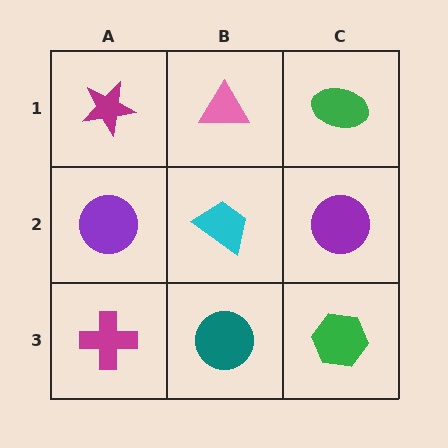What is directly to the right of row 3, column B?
A green hexagon.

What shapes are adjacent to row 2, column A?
A magenta star (row 1, column A), a magenta cross (row 3, column A), a cyan trapezoid (row 2, column B).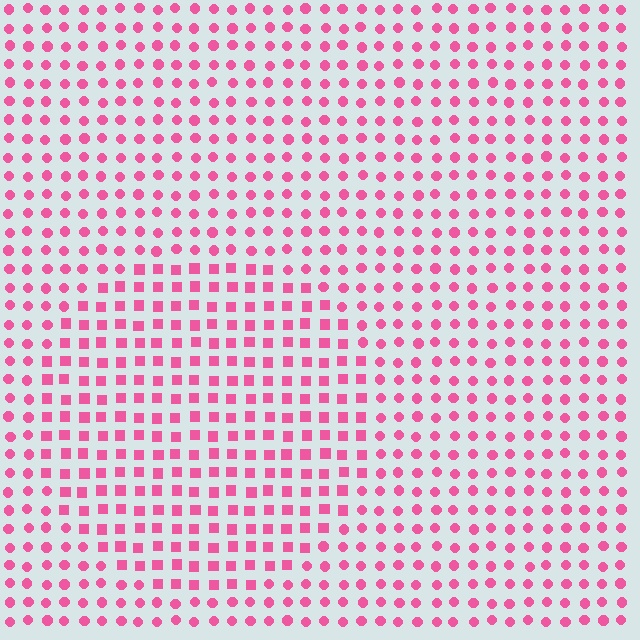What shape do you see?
I see a circle.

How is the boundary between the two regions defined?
The boundary is defined by a change in element shape: squares inside vs. circles outside. All elements share the same color and spacing.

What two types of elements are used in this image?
The image uses squares inside the circle region and circles outside it.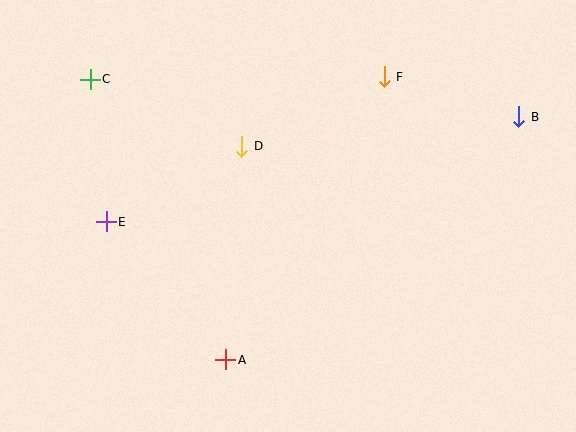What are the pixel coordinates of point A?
Point A is at (226, 360).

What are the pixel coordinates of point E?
Point E is at (106, 222).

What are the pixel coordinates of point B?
Point B is at (519, 117).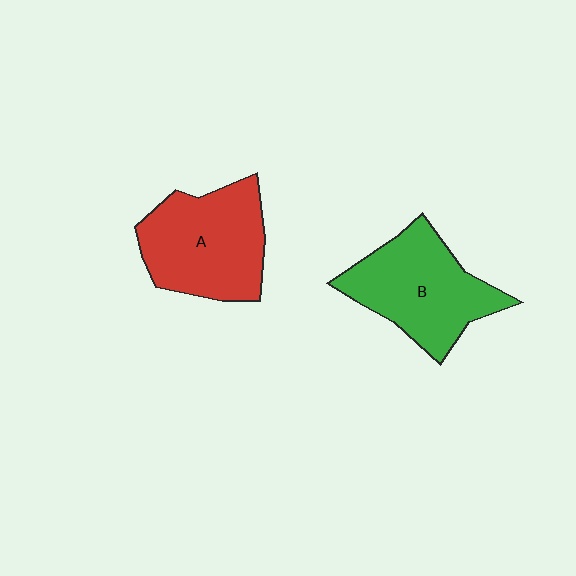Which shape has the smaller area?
Shape B (green).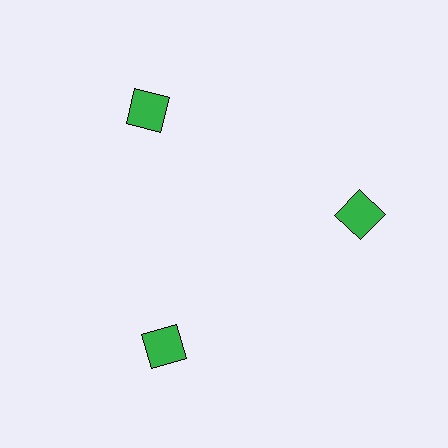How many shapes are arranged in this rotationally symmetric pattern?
There are 3 shapes, arranged in 3 groups of 1.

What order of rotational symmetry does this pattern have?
This pattern has 3-fold rotational symmetry.